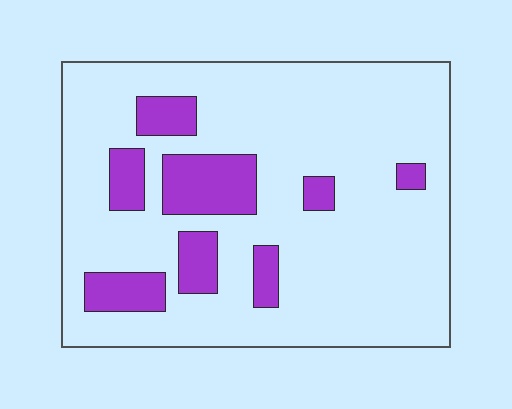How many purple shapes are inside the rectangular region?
8.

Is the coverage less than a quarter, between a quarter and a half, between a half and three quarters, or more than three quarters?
Less than a quarter.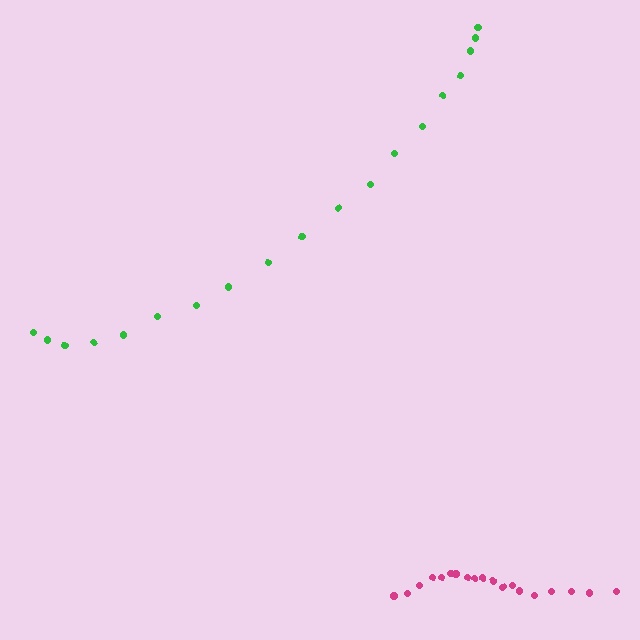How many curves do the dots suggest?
There are 2 distinct paths.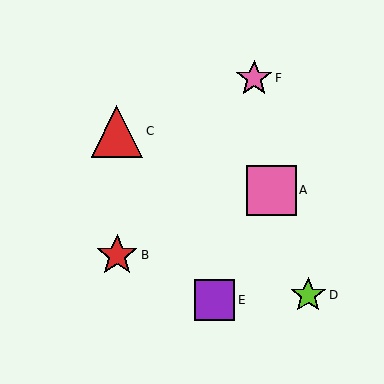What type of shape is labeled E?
Shape E is a purple square.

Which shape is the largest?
The red triangle (labeled C) is the largest.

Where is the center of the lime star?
The center of the lime star is at (308, 295).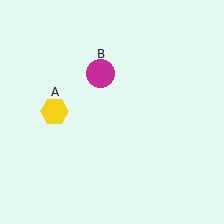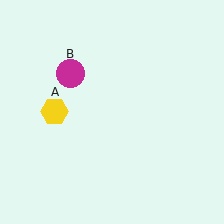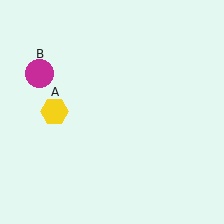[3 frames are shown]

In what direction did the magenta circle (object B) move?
The magenta circle (object B) moved left.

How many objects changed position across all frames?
1 object changed position: magenta circle (object B).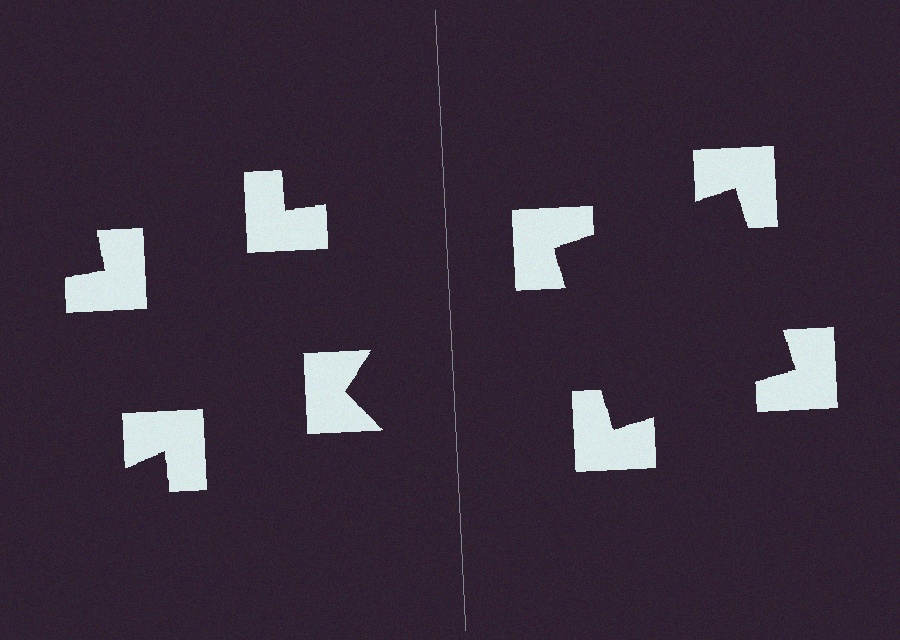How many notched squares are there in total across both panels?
8 — 4 on each side.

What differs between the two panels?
The notched squares are positioned identically on both sides; only the wedge orientations differ. On the right they align to a square; on the left they are misaligned.